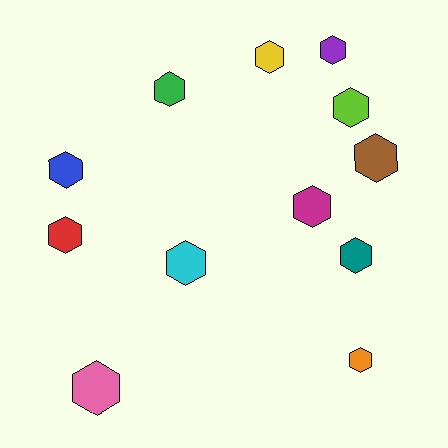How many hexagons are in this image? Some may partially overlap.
There are 12 hexagons.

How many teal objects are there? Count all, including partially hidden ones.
There is 1 teal object.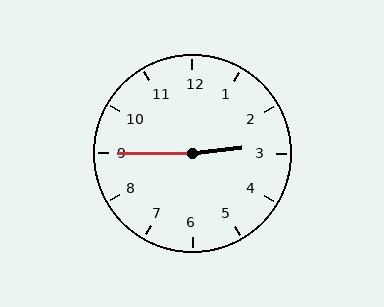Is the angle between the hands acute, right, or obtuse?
It is obtuse.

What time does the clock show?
2:45.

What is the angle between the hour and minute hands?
Approximately 172 degrees.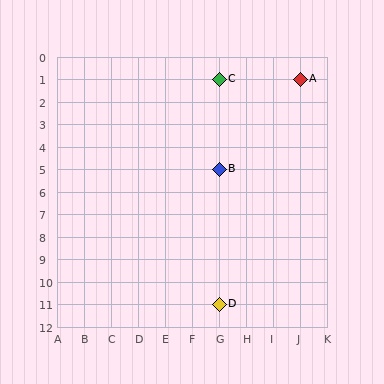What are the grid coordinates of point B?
Point B is at grid coordinates (G, 5).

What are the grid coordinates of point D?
Point D is at grid coordinates (G, 11).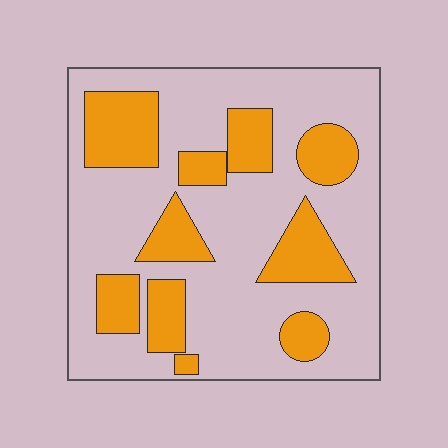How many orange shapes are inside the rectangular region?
10.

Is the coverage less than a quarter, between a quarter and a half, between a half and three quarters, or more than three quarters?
Between a quarter and a half.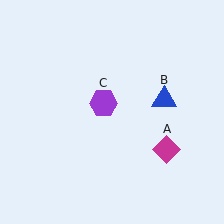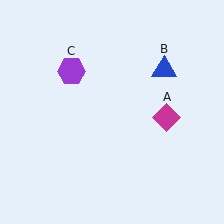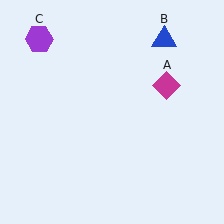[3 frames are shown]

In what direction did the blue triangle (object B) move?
The blue triangle (object B) moved up.